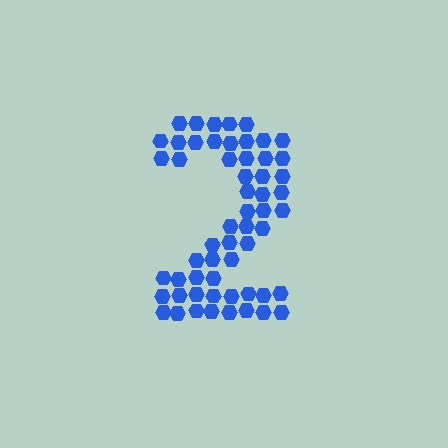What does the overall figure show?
The overall figure shows the digit 2.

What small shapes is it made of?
It is made of small hexagons.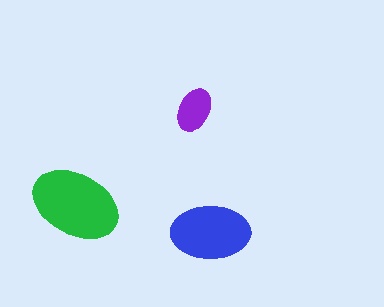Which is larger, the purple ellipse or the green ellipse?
The green one.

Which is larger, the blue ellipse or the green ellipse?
The green one.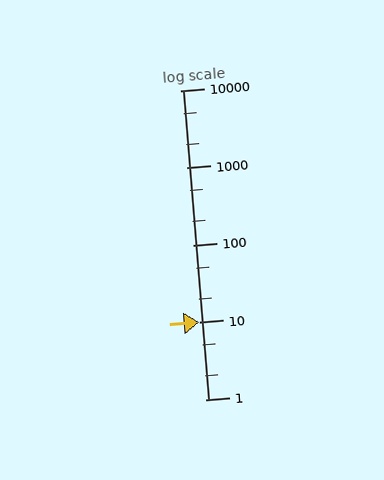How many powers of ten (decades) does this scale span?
The scale spans 4 decades, from 1 to 10000.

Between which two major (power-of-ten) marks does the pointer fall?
The pointer is between 10 and 100.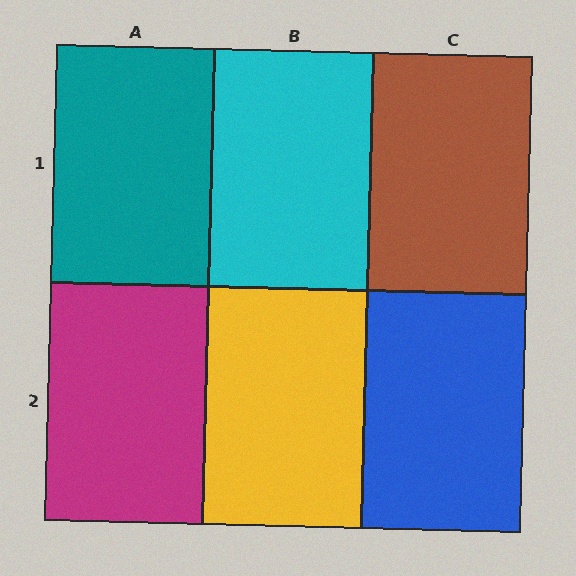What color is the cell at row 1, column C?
Brown.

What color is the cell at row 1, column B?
Cyan.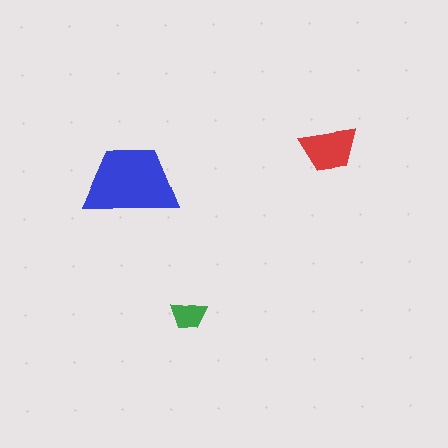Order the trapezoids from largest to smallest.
the blue one, the red one, the green one.